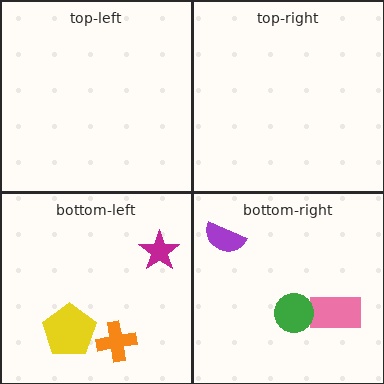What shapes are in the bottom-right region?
The pink rectangle, the green circle, the purple semicircle.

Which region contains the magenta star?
The bottom-left region.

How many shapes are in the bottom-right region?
3.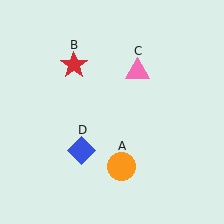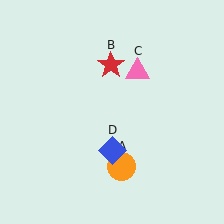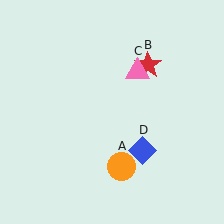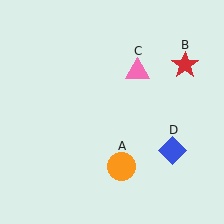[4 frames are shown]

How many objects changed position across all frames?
2 objects changed position: red star (object B), blue diamond (object D).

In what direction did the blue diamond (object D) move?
The blue diamond (object D) moved right.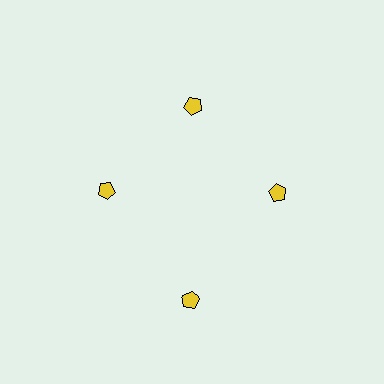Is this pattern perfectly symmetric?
No. The 4 yellow pentagons are arranged in a ring, but one element near the 6 o'clock position is pushed outward from the center, breaking the 4-fold rotational symmetry.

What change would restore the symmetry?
The symmetry would be restored by moving it inward, back onto the ring so that all 4 pentagons sit at equal angles and equal distance from the center.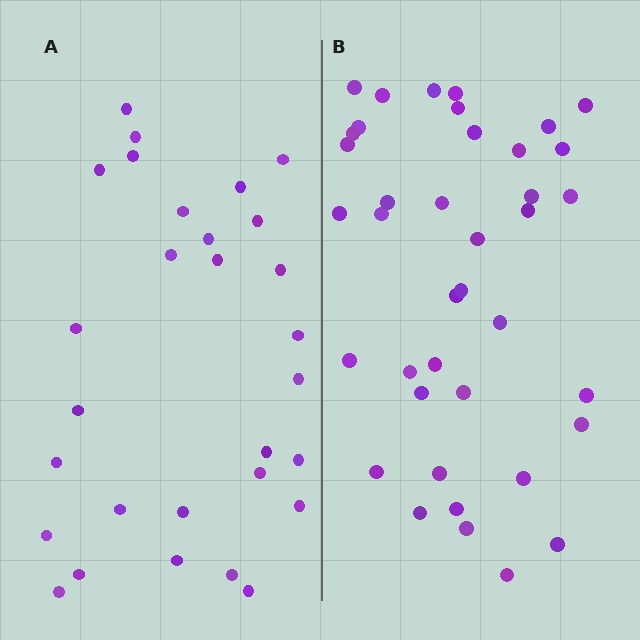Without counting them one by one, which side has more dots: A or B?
Region B (the right region) has more dots.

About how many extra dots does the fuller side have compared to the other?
Region B has roughly 10 or so more dots than region A.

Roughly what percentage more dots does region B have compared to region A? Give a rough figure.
About 35% more.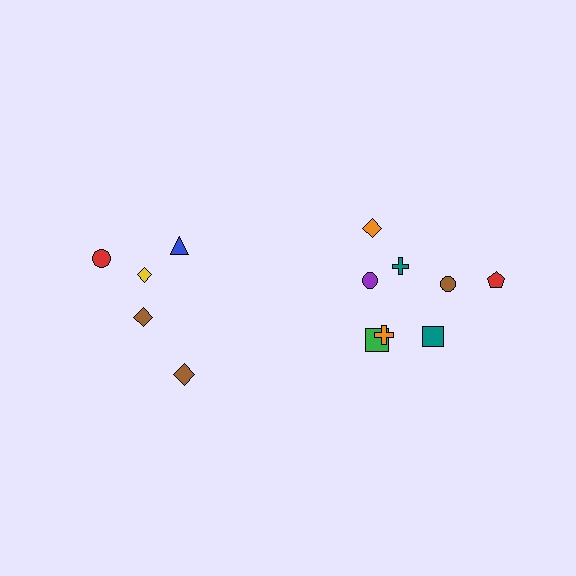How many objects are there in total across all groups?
There are 13 objects.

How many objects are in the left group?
There are 5 objects.